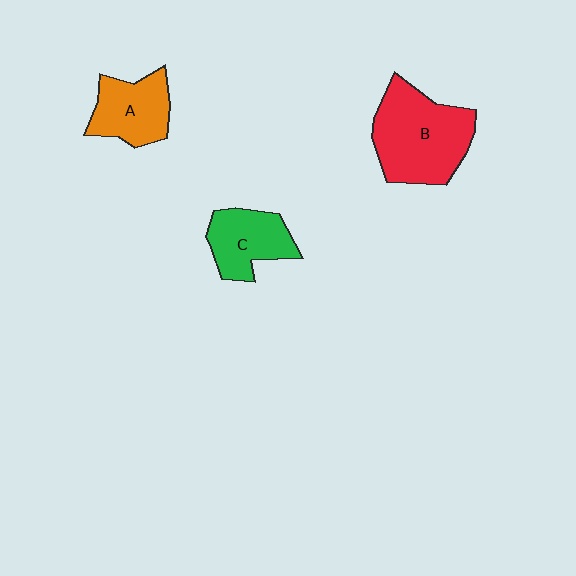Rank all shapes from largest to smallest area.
From largest to smallest: B (red), A (orange), C (green).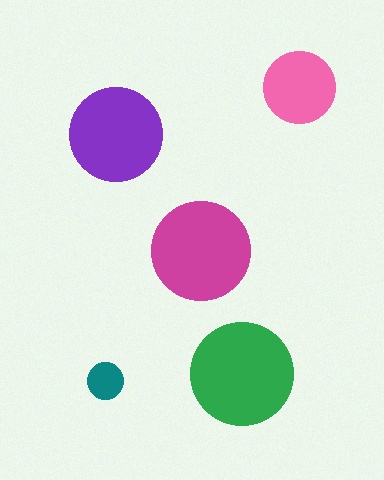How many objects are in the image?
There are 5 objects in the image.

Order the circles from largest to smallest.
the green one, the magenta one, the purple one, the pink one, the teal one.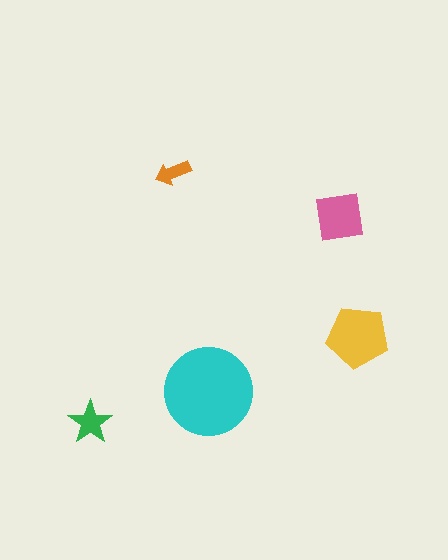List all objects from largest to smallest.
The cyan circle, the yellow pentagon, the pink square, the green star, the orange arrow.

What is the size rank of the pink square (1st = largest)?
3rd.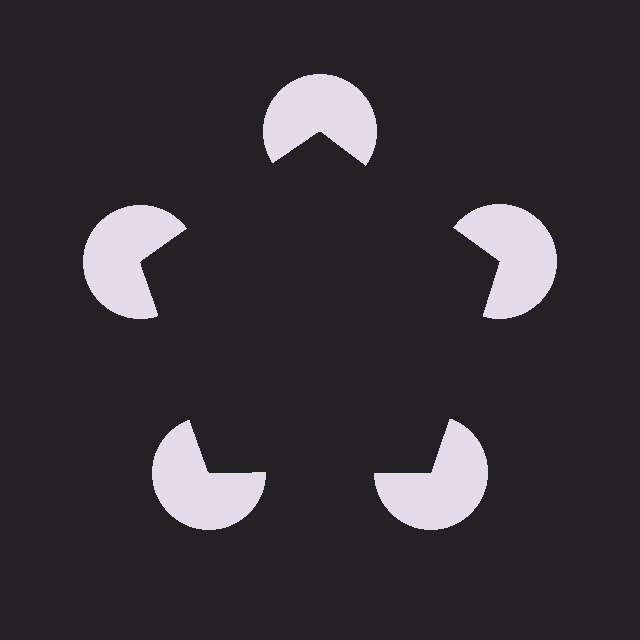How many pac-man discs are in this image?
There are 5 — one at each vertex of the illusory pentagon.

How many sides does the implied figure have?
5 sides.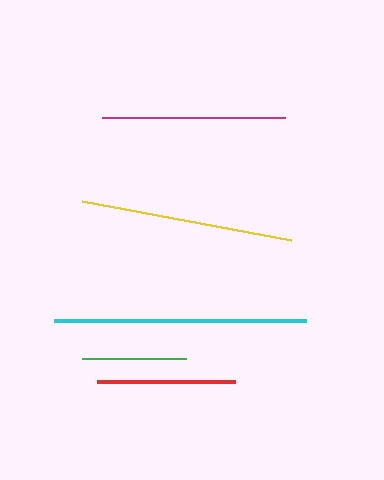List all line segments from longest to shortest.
From longest to shortest: cyan, yellow, magenta, red, green.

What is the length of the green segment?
The green segment is approximately 104 pixels long.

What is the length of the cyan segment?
The cyan segment is approximately 253 pixels long.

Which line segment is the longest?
The cyan line is the longest at approximately 253 pixels.